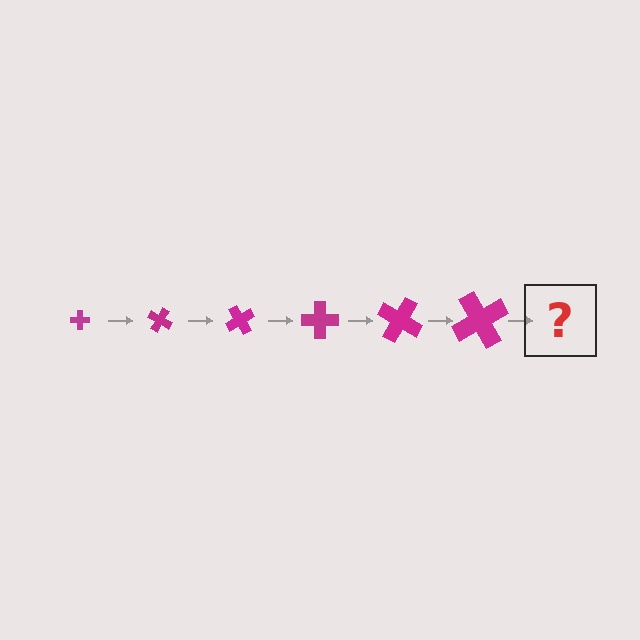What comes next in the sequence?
The next element should be a cross, larger than the previous one and rotated 180 degrees from the start.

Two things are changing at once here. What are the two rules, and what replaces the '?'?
The two rules are that the cross grows larger each step and it rotates 30 degrees each step. The '?' should be a cross, larger than the previous one and rotated 180 degrees from the start.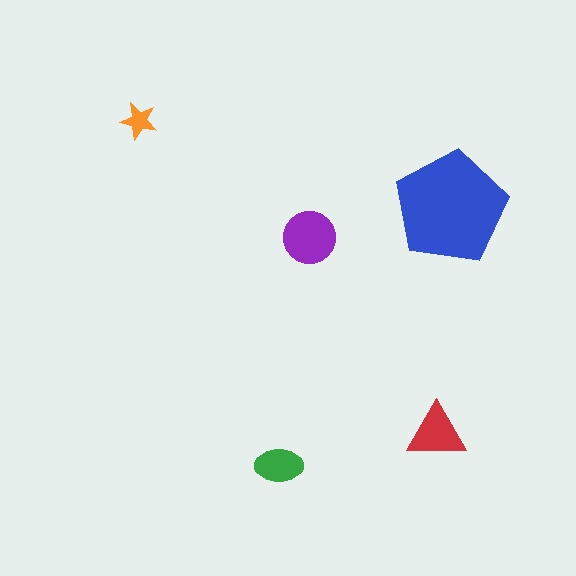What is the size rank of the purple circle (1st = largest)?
2nd.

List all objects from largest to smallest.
The blue pentagon, the purple circle, the red triangle, the green ellipse, the orange star.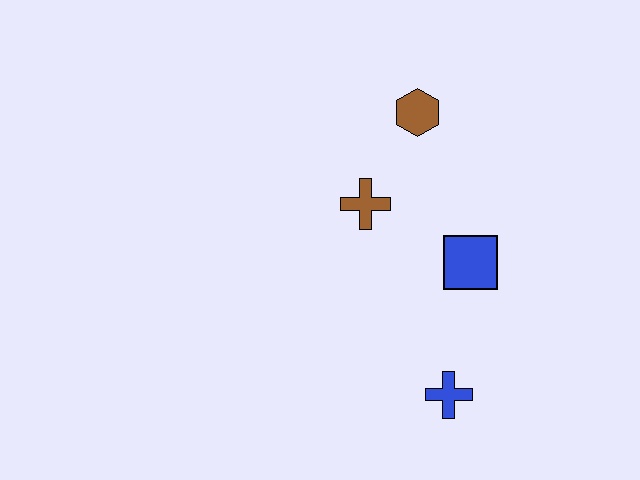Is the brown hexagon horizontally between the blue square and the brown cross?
Yes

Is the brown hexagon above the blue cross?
Yes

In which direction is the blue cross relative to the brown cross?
The blue cross is below the brown cross.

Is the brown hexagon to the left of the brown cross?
No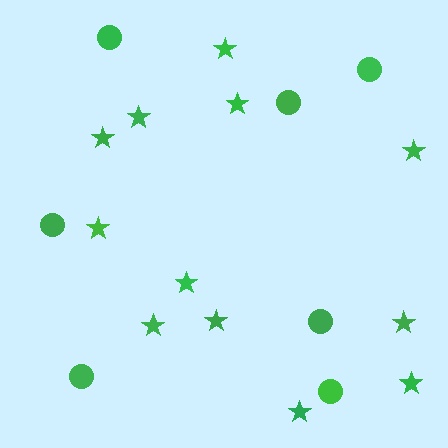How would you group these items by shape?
There are 2 groups: one group of stars (12) and one group of circles (7).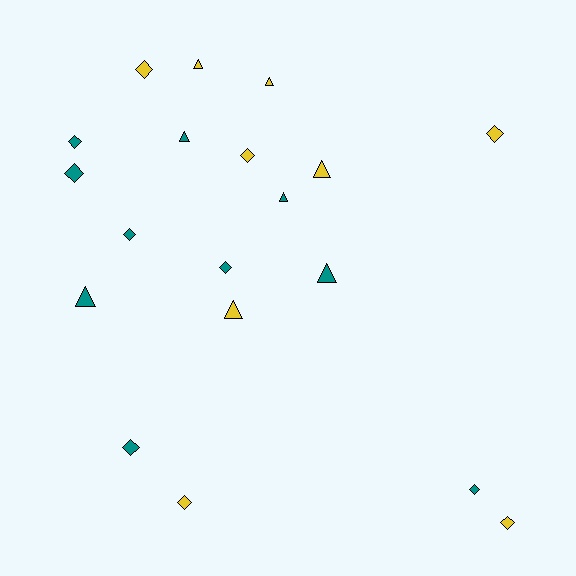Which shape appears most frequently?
Diamond, with 11 objects.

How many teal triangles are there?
There are 4 teal triangles.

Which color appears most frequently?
Teal, with 10 objects.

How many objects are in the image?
There are 19 objects.